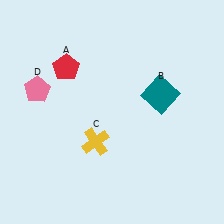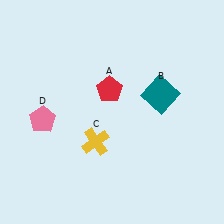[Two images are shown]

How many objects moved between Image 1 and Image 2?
2 objects moved between the two images.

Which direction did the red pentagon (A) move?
The red pentagon (A) moved right.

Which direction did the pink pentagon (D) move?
The pink pentagon (D) moved down.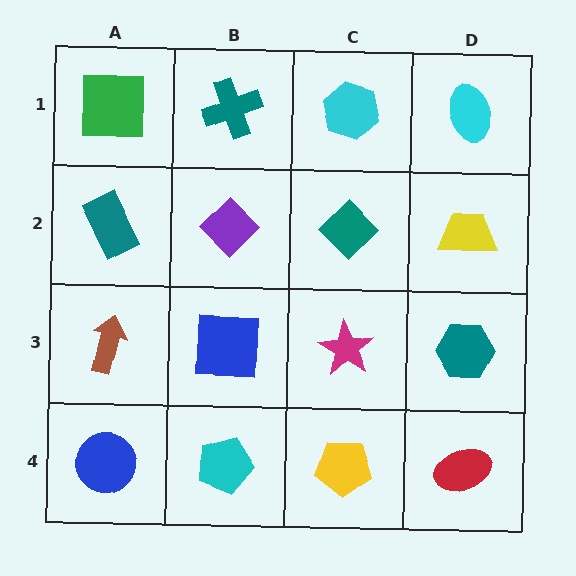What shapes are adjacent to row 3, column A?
A teal rectangle (row 2, column A), a blue circle (row 4, column A), a blue square (row 3, column B).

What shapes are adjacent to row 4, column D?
A teal hexagon (row 3, column D), a yellow pentagon (row 4, column C).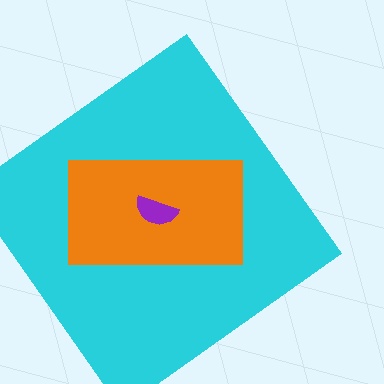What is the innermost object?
The purple semicircle.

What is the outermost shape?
The cyan diamond.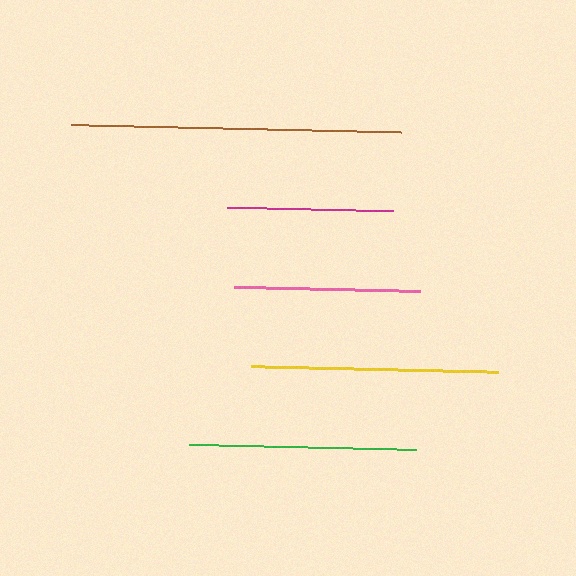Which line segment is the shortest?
The magenta line is the shortest at approximately 165 pixels.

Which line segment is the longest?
The brown line is the longest at approximately 330 pixels.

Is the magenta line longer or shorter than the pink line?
The pink line is longer than the magenta line.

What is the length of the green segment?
The green segment is approximately 226 pixels long.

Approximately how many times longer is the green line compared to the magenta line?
The green line is approximately 1.4 times the length of the magenta line.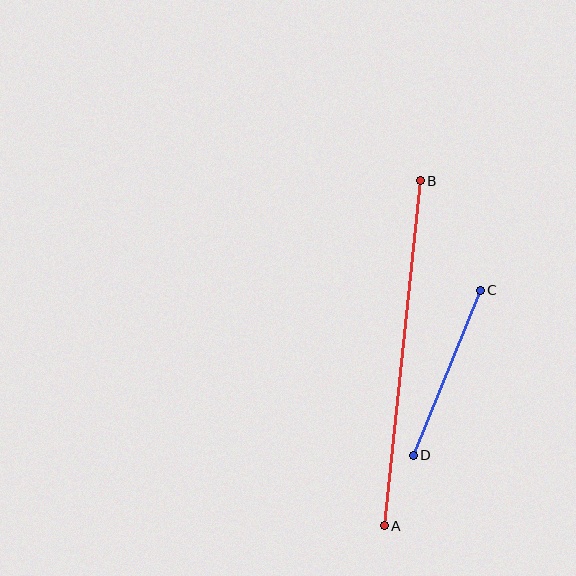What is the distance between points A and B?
The distance is approximately 347 pixels.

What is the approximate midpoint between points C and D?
The midpoint is at approximately (447, 373) pixels.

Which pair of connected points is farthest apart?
Points A and B are farthest apart.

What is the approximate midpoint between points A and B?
The midpoint is at approximately (402, 353) pixels.